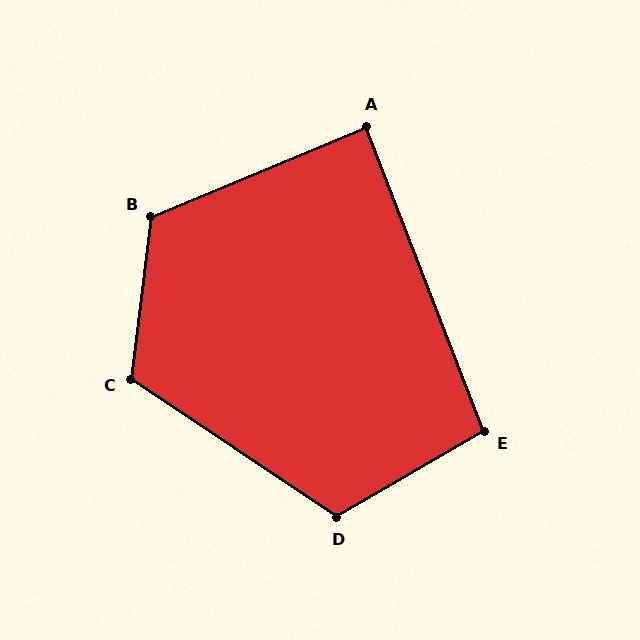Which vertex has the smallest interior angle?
A, at approximately 89 degrees.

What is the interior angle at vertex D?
Approximately 116 degrees (obtuse).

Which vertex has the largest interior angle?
B, at approximately 120 degrees.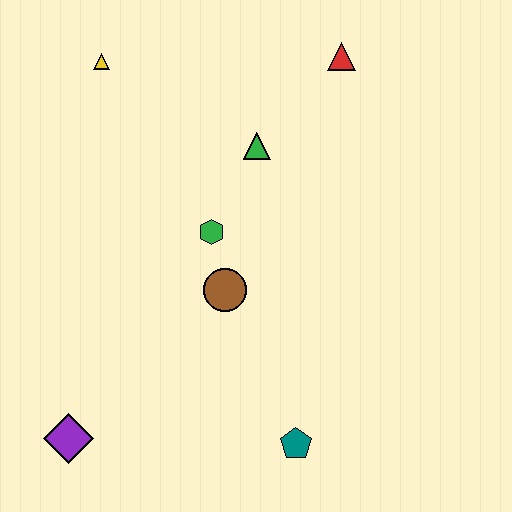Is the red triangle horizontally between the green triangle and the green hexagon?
No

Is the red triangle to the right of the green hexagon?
Yes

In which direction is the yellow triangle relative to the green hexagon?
The yellow triangle is above the green hexagon.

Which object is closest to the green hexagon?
The brown circle is closest to the green hexagon.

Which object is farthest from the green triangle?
The purple diamond is farthest from the green triangle.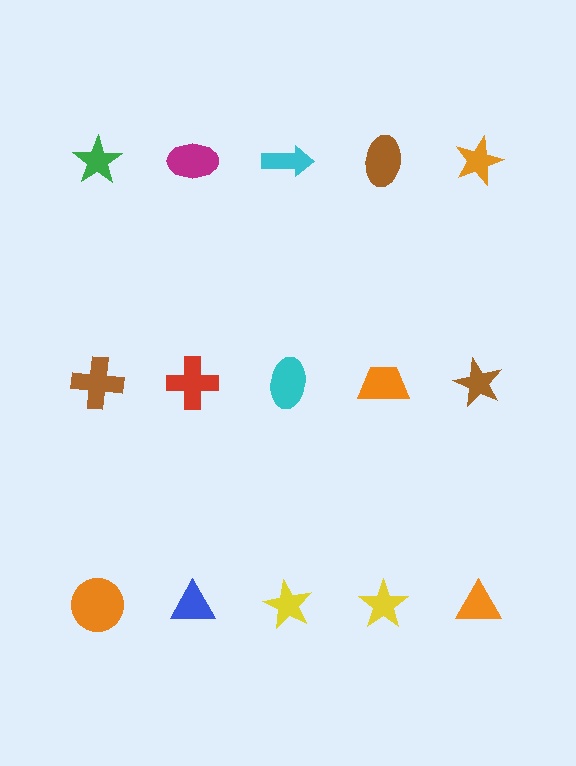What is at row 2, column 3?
A cyan ellipse.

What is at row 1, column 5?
An orange star.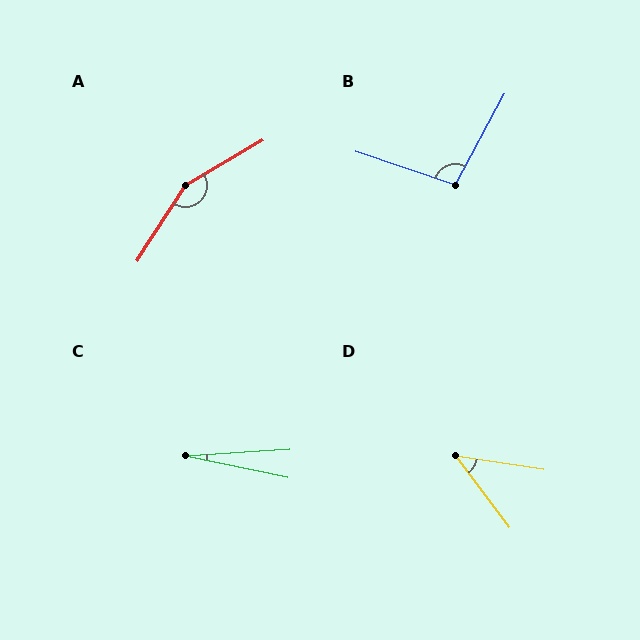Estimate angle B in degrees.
Approximately 100 degrees.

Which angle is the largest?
A, at approximately 153 degrees.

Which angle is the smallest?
C, at approximately 15 degrees.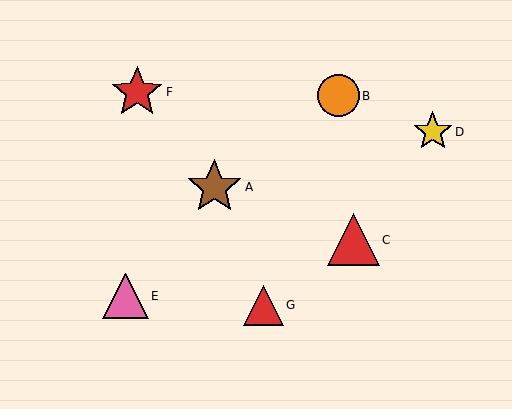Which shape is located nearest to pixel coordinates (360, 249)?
The red triangle (labeled C) at (353, 240) is nearest to that location.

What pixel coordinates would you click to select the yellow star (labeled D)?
Click at (433, 132) to select the yellow star D.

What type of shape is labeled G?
Shape G is a red triangle.